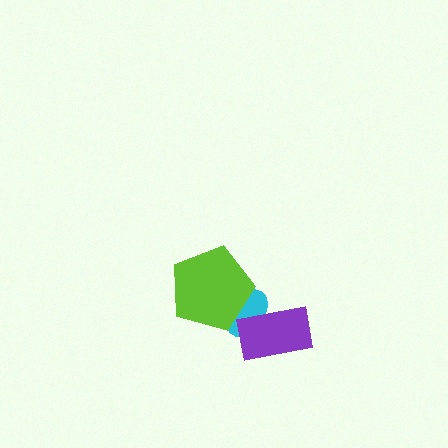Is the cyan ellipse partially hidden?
Yes, it is partially covered by another shape.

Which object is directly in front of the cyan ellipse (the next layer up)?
The lime pentagon is directly in front of the cyan ellipse.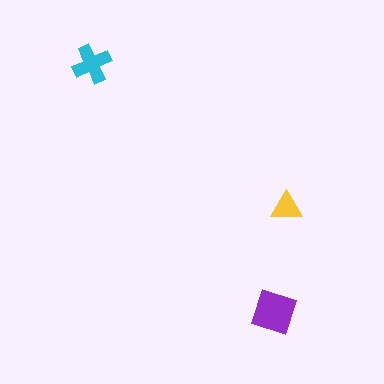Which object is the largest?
The purple diamond.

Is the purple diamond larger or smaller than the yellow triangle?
Larger.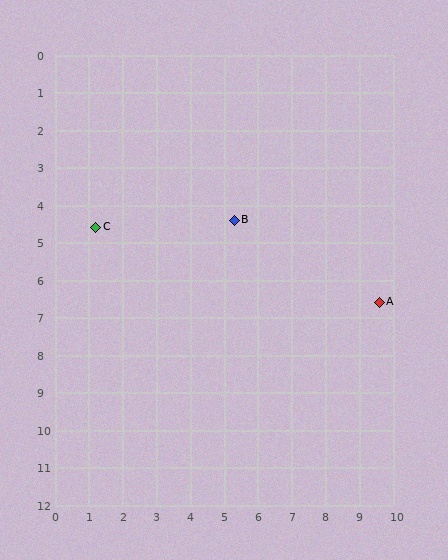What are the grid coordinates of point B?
Point B is at approximately (5.3, 4.4).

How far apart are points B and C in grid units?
Points B and C are about 4.1 grid units apart.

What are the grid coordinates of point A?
Point A is at approximately (9.6, 6.6).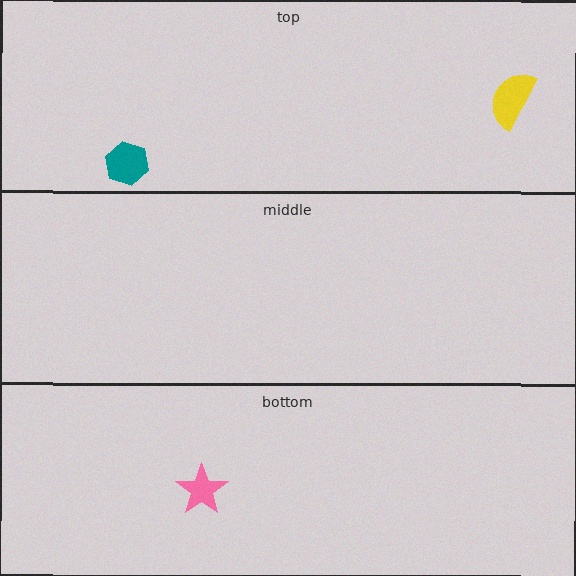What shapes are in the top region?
The teal hexagon, the yellow semicircle.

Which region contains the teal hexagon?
The top region.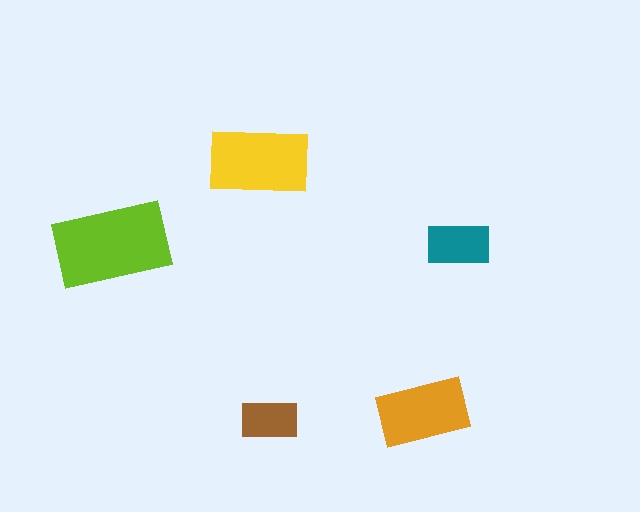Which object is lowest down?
The brown rectangle is bottommost.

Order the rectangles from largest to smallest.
the lime one, the yellow one, the orange one, the teal one, the brown one.